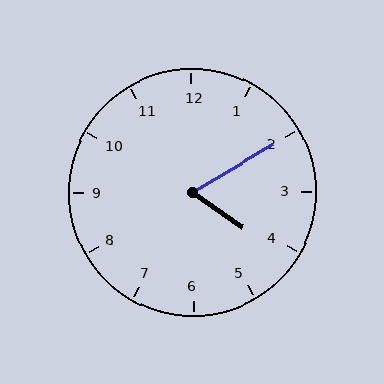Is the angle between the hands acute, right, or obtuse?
It is acute.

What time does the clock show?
4:10.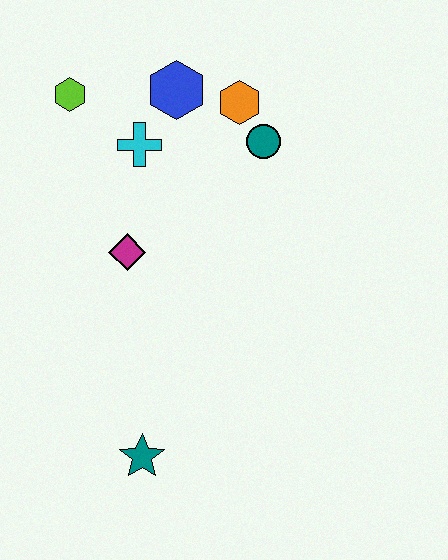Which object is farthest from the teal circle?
The teal star is farthest from the teal circle.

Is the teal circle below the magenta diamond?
No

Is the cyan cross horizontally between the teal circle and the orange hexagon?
No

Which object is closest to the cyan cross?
The blue hexagon is closest to the cyan cross.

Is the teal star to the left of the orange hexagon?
Yes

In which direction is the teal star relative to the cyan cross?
The teal star is below the cyan cross.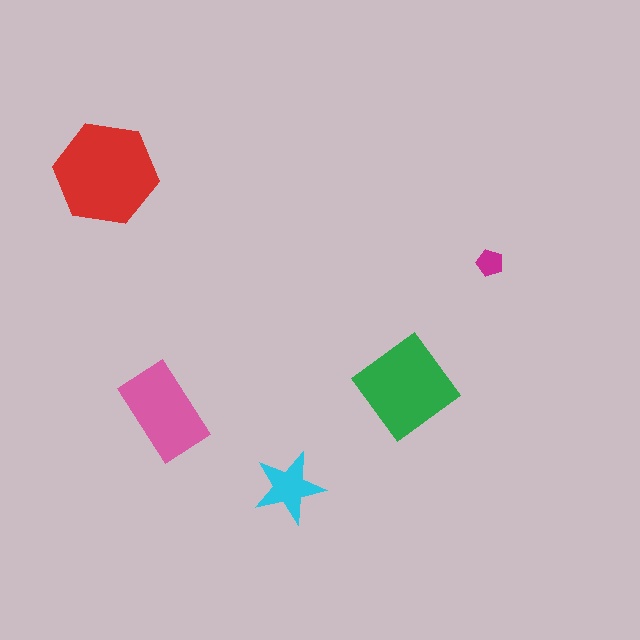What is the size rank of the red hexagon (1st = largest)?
1st.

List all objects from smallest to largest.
The magenta pentagon, the cyan star, the pink rectangle, the green diamond, the red hexagon.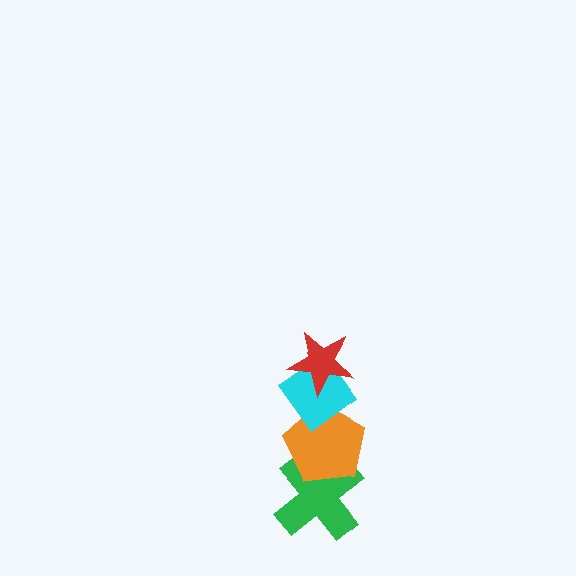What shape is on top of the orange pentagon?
The cyan diamond is on top of the orange pentagon.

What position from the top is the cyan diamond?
The cyan diamond is 2nd from the top.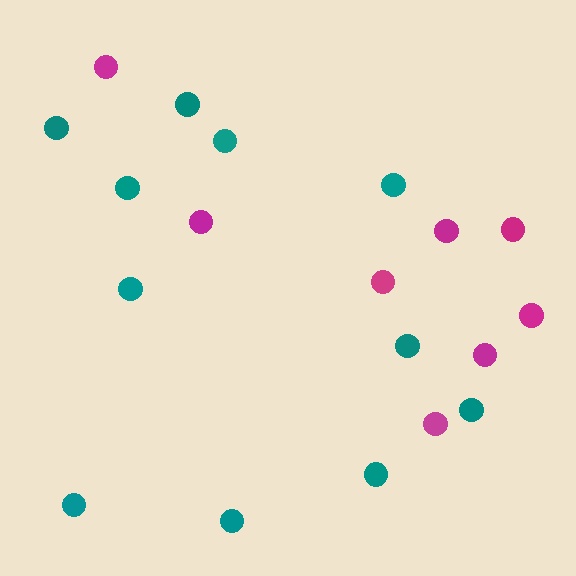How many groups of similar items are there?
There are 2 groups: one group of teal circles (11) and one group of magenta circles (8).